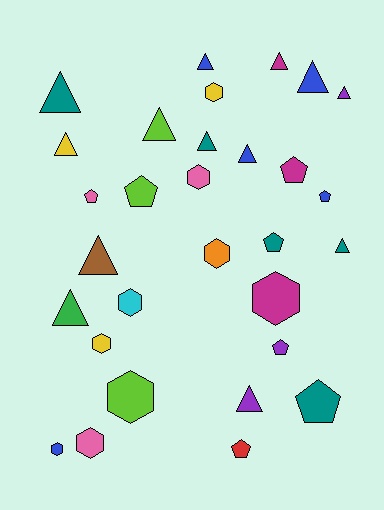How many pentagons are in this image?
There are 8 pentagons.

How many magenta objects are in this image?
There are 3 magenta objects.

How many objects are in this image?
There are 30 objects.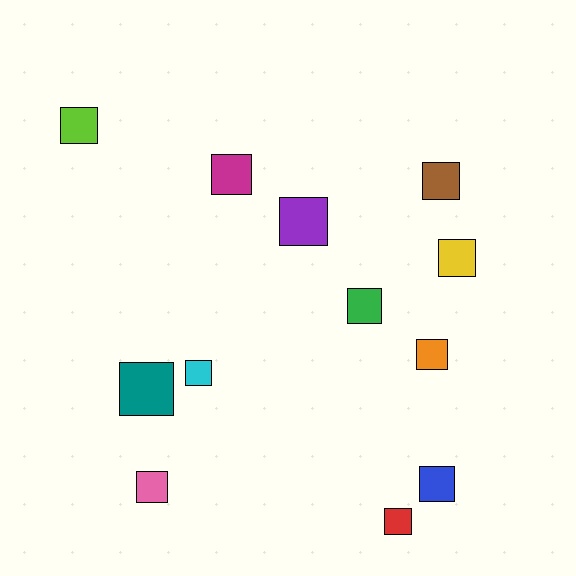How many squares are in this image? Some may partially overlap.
There are 12 squares.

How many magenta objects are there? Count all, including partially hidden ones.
There is 1 magenta object.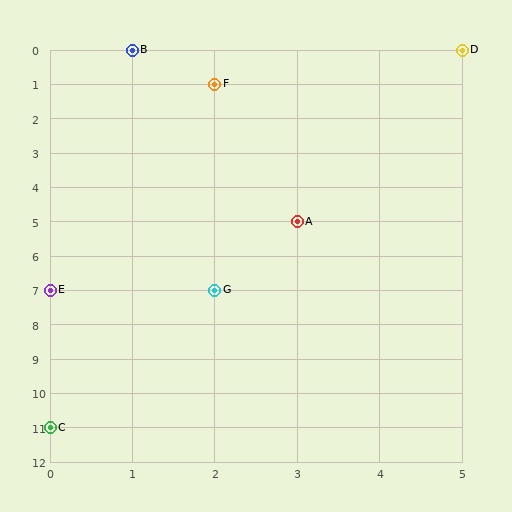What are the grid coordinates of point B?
Point B is at grid coordinates (1, 0).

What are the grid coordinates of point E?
Point E is at grid coordinates (0, 7).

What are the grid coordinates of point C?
Point C is at grid coordinates (0, 11).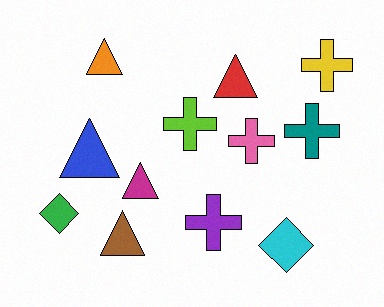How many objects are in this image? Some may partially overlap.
There are 12 objects.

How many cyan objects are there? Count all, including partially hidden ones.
There is 1 cyan object.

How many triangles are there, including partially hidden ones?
There are 5 triangles.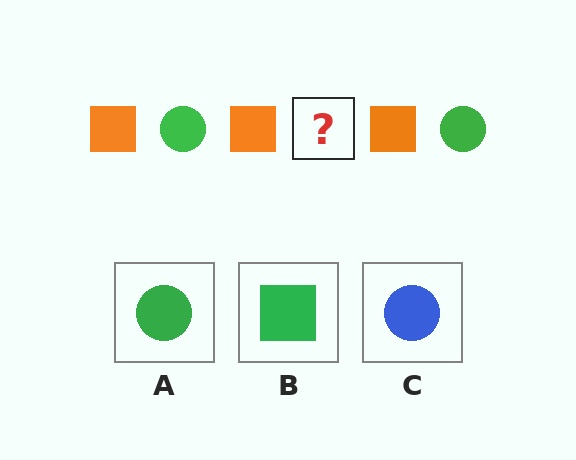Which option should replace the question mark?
Option A.